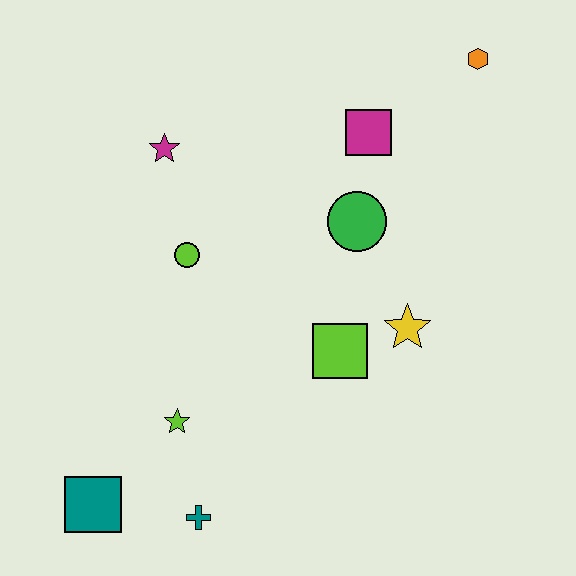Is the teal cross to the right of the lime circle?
Yes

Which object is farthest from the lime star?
The orange hexagon is farthest from the lime star.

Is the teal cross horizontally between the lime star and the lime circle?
No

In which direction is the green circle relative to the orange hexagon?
The green circle is below the orange hexagon.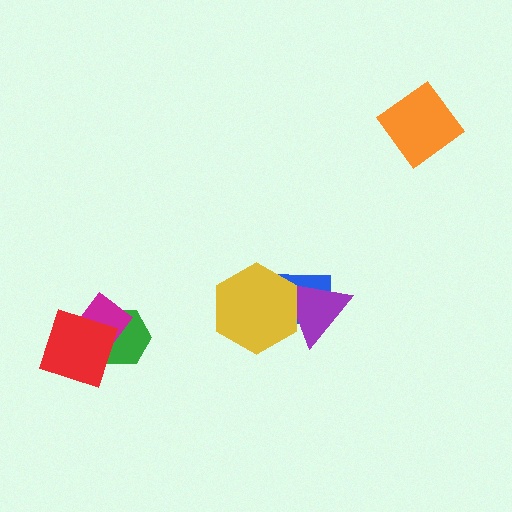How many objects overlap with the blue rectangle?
2 objects overlap with the blue rectangle.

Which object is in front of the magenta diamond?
The red square is in front of the magenta diamond.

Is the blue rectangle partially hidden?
Yes, it is partially covered by another shape.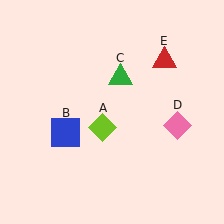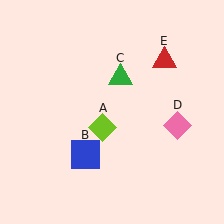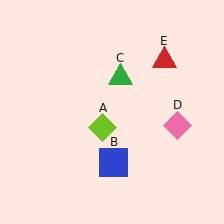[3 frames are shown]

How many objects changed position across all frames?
1 object changed position: blue square (object B).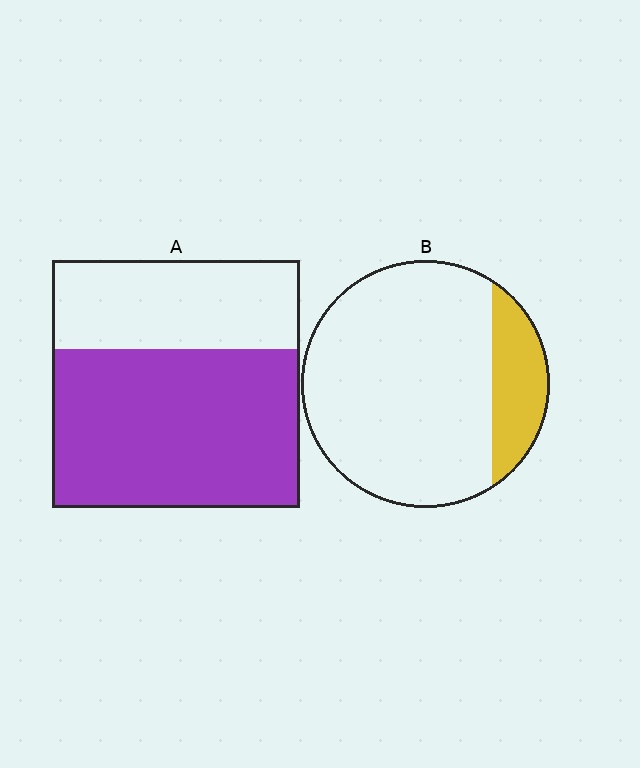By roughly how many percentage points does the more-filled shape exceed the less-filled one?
By roughly 45 percentage points (A over B).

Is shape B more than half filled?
No.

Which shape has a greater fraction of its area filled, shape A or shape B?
Shape A.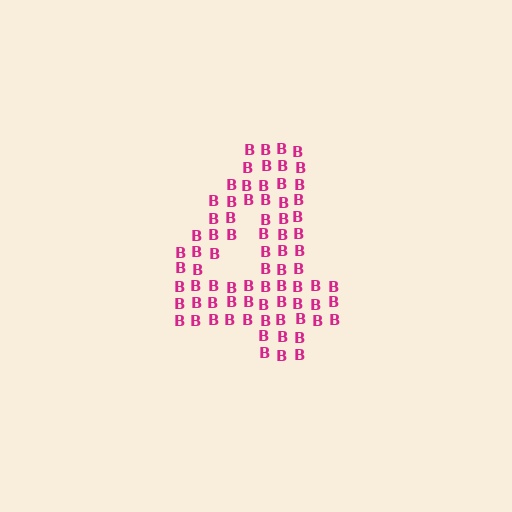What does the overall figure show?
The overall figure shows the digit 4.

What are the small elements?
The small elements are letter B's.